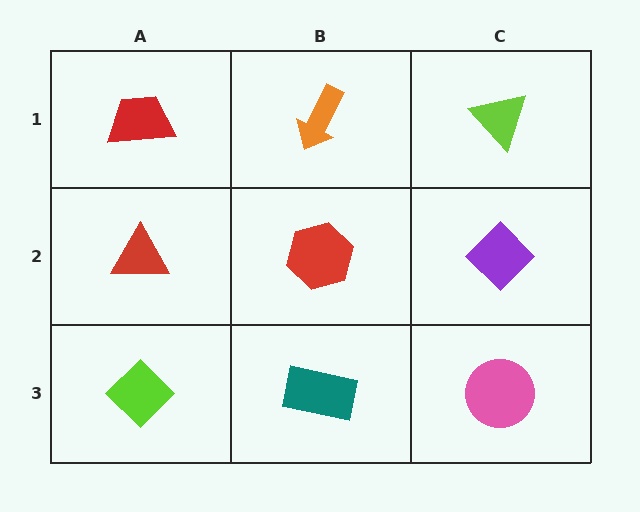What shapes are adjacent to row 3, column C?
A purple diamond (row 2, column C), a teal rectangle (row 3, column B).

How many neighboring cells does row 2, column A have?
3.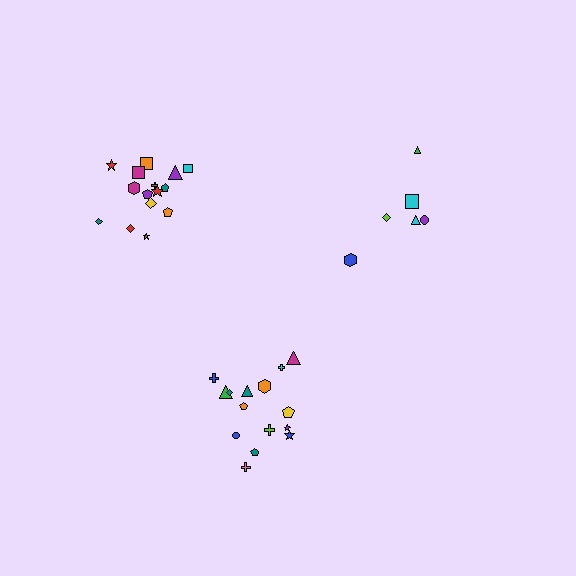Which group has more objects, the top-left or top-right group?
The top-left group.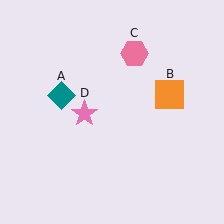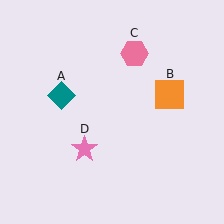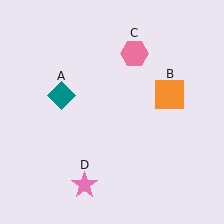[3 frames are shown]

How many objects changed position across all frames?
1 object changed position: pink star (object D).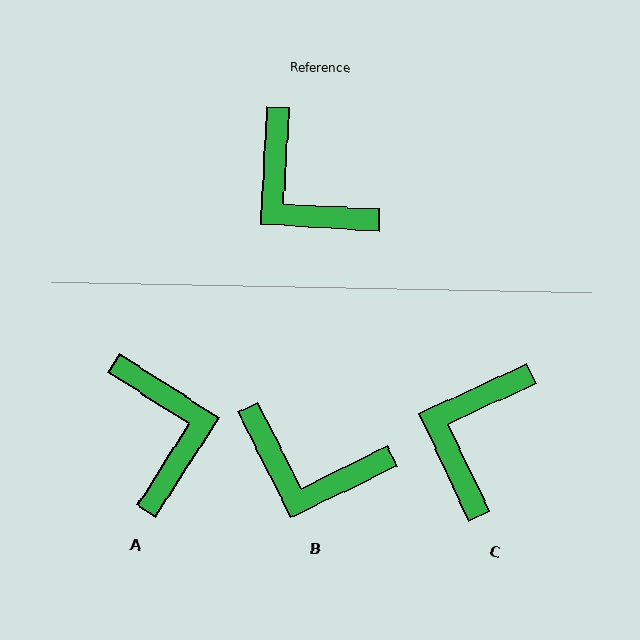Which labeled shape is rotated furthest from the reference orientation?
A, about 150 degrees away.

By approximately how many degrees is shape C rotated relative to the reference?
Approximately 62 degrees clockwise.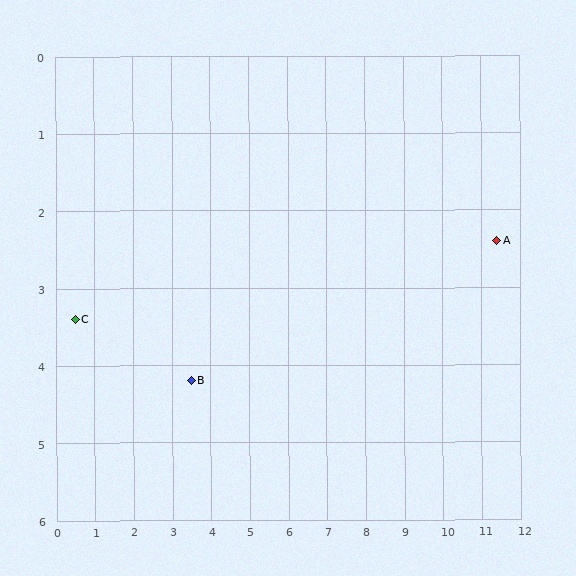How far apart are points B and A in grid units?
Points B and A are about 8.1 grid units apart.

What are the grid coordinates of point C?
Point C is at approximately (0.5, 3.4).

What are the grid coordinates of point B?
Point B is at approximately (3.5, 4.2).